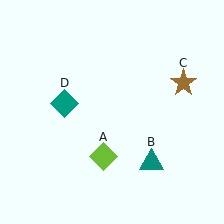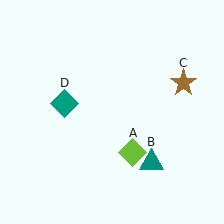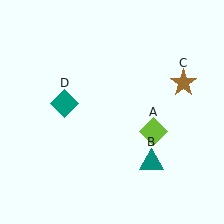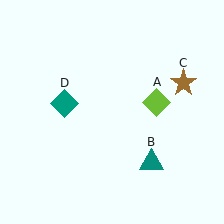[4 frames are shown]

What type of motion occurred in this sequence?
The lime diamond (object A) rotated counterclockwise around the center of the scene.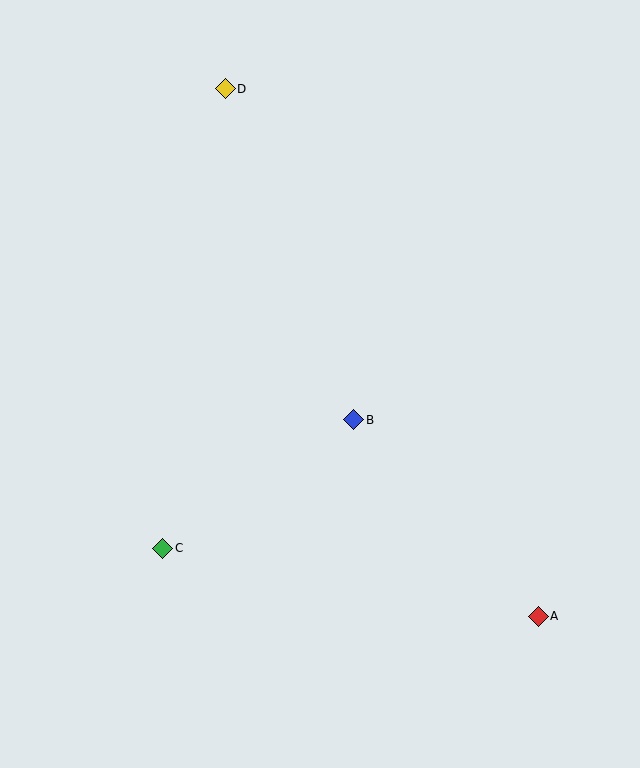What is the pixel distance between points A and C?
The distance between A and C is 382 pixels.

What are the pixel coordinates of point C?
Point C is at (163, 548).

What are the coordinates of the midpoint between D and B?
The midpoint between D and B is at (289, 254).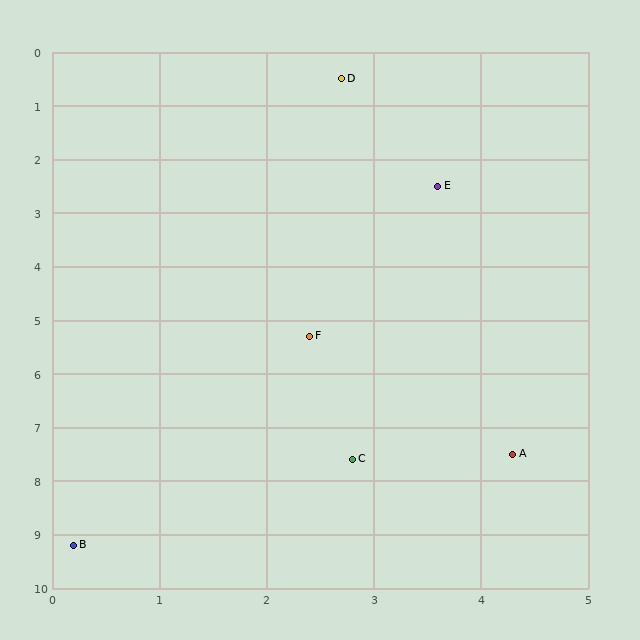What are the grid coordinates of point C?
Point C is at approximately (2.8, 7.6).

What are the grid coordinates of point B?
Point B is at approximately (0.2, 9.2).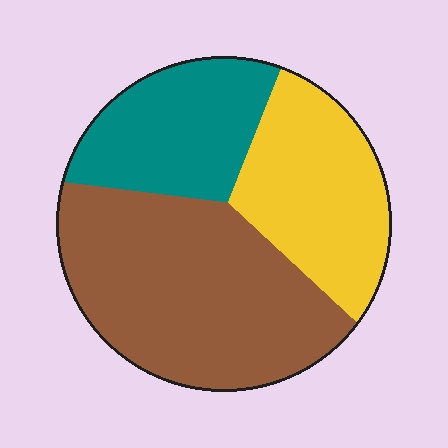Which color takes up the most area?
Brown, at roughly 50%.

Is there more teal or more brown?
Brown.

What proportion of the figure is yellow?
Yellow takes up about one quarter (1/4) of the figure.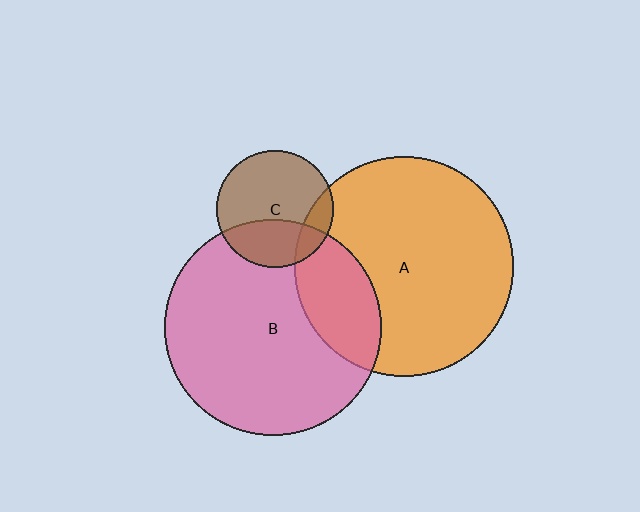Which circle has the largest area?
Circle A (orange).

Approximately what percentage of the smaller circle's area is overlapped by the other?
Approximately 15%.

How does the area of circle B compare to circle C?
Approximately 3.4 times.